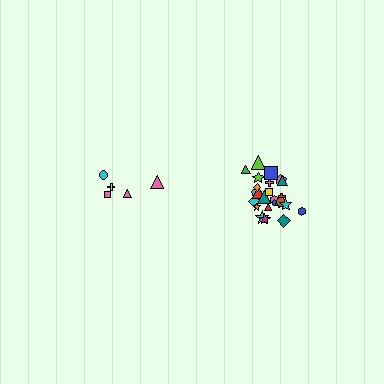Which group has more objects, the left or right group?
The right group.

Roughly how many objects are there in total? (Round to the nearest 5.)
Roughly 30 objects in total.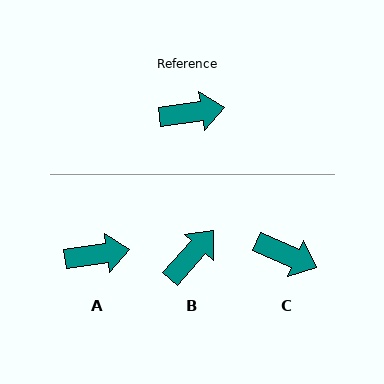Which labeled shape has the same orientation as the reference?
A.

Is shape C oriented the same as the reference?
No, it is off by about 32 degrees.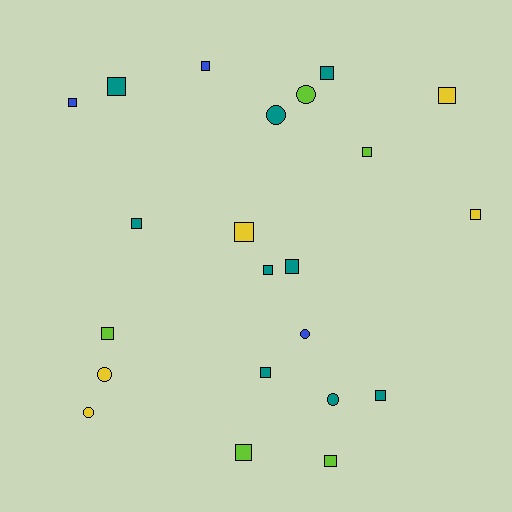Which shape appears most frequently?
Square, with 16 objects.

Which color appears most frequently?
Teal, with 9 objects.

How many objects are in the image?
There are 22 objects.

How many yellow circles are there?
There are 2 yellow circles.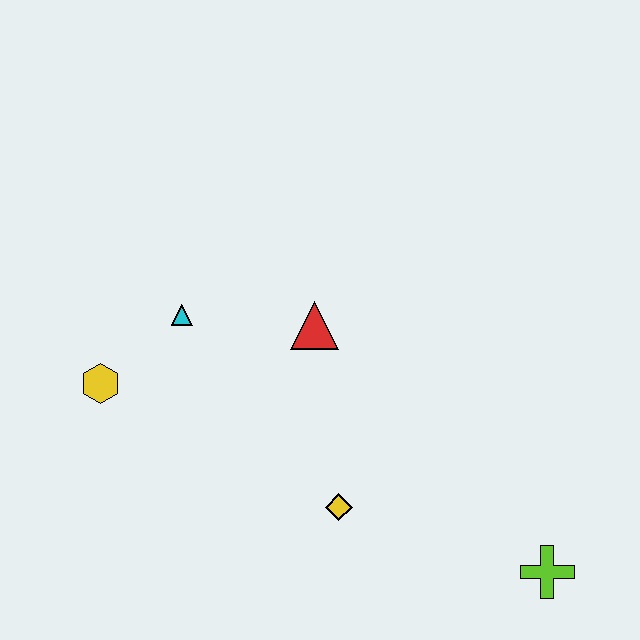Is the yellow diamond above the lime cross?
Yes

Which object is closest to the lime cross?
The yellow diamond is closest to the lime cross.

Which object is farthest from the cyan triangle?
The lime cross is farthest from the cyan triangle.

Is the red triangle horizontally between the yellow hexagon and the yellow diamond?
Yes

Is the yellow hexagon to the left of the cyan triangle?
Yes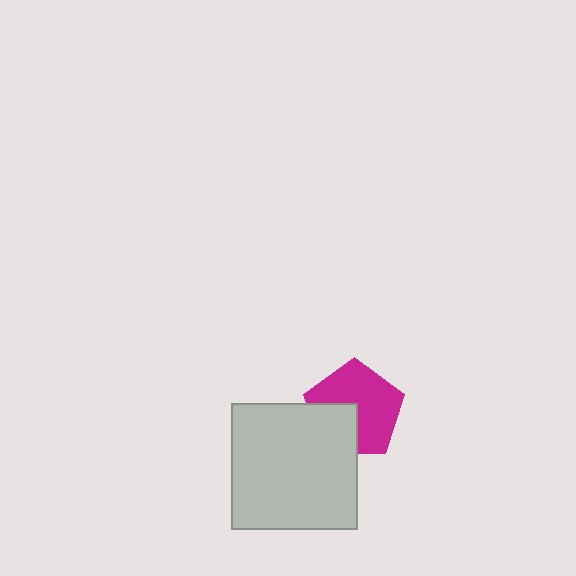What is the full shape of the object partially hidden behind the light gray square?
The partially hidden object is a magenta pentagon.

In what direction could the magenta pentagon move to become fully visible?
The magenta pentagon could move toward the upper-right. That would shift it out from behind the light gray square entirely.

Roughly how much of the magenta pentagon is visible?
Most of it is visible (roughly 68%).